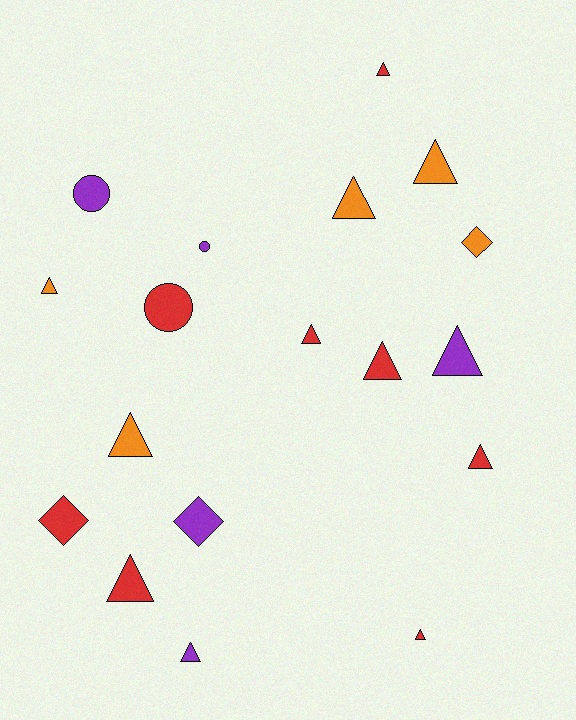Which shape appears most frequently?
Triangle, with 12 objects.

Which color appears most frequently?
Red, with 8 objects.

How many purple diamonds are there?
There is 1 purple diamond.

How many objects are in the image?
There are 18 objects.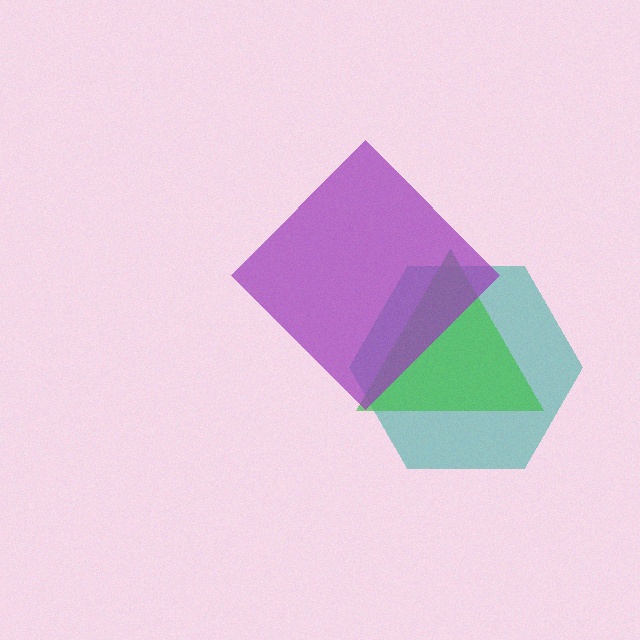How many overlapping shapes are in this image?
There are 3 overlapping shapes in the image.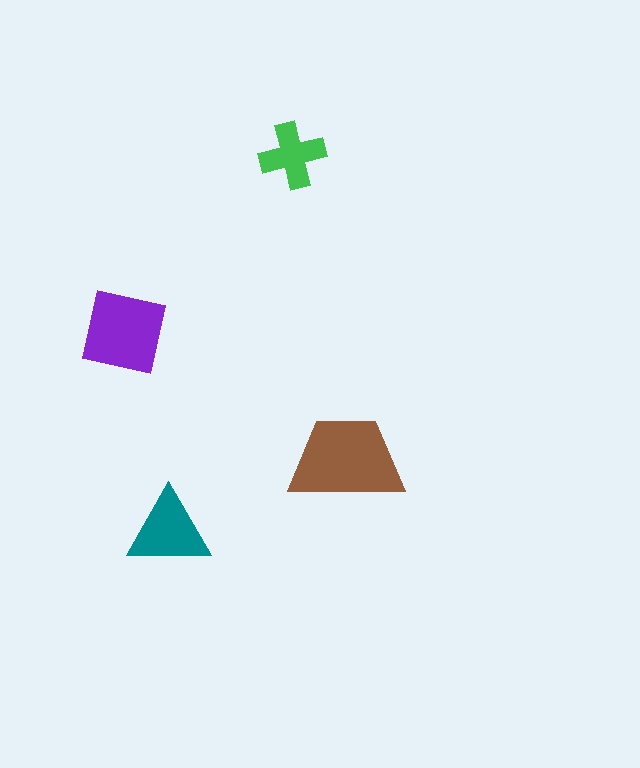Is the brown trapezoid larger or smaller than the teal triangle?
Larger.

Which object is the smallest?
The green cross.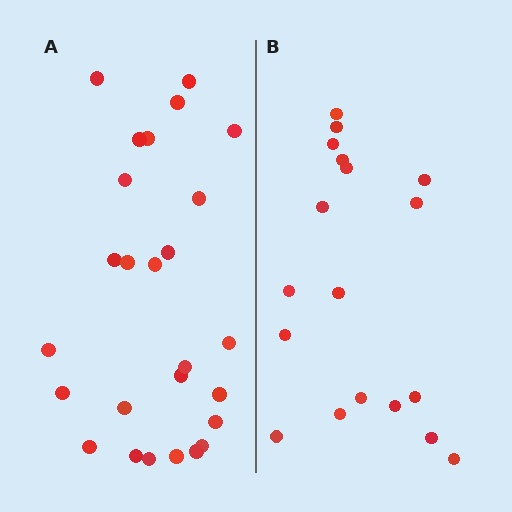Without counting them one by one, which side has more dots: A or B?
Region A (the left region) has more dots.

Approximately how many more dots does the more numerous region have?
Region A has roughly 8 or so more dots than region B.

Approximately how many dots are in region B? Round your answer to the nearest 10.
About 20 dots. (The exact count is 18, which rounds to 20.)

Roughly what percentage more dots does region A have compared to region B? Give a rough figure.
About 45% more.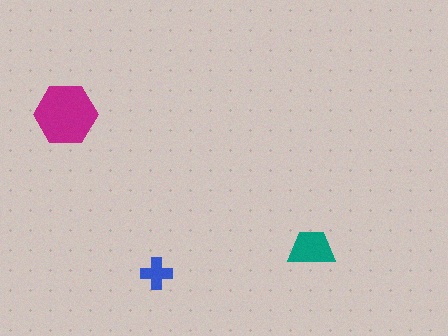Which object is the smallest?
The blue cross.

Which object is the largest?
The magenta hexagon.